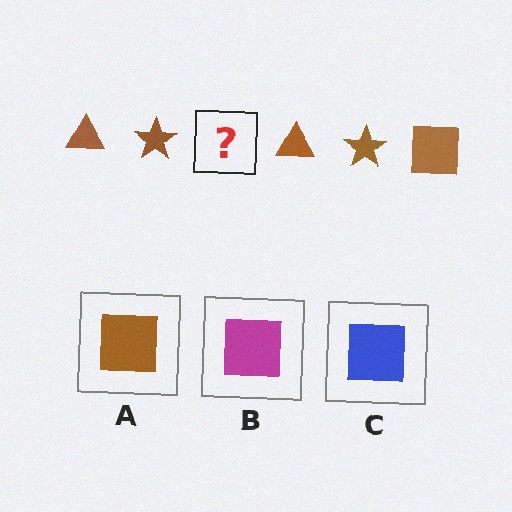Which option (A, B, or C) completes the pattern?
A.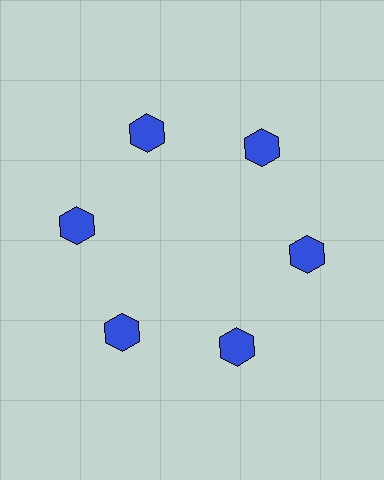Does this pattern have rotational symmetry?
Yes, this pattern has 6-fold rotational symmetry. It looks the same after rotating 60 degrees around the center.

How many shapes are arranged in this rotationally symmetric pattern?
There are 6 shapes, arranged in 6 groups of 1.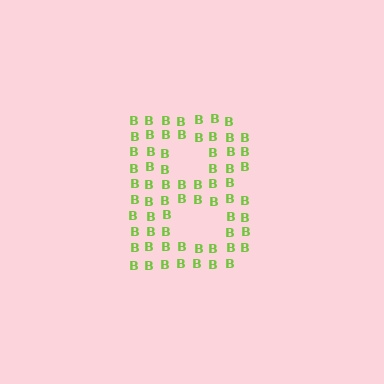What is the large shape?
The large shape is the letter B.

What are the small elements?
The small elements are letter B's.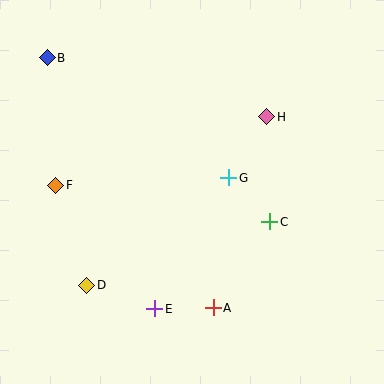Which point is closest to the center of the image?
Point G at (229, 178) is closest to the center.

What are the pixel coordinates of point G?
Point G is at (229, 178).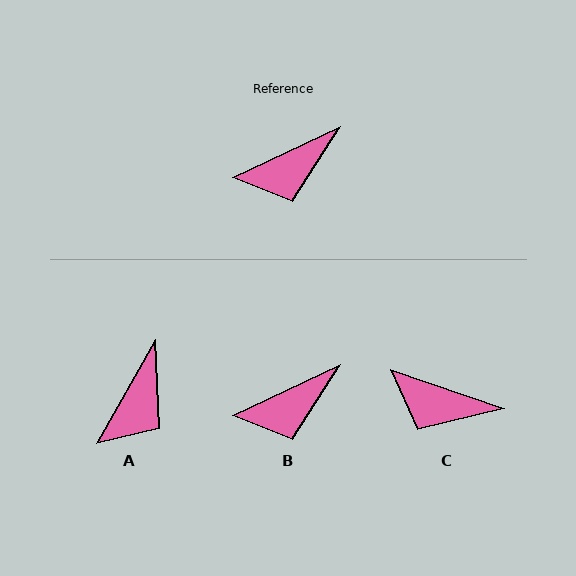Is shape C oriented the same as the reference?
No, it is off by about 44 degrees.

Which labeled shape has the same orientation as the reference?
B.